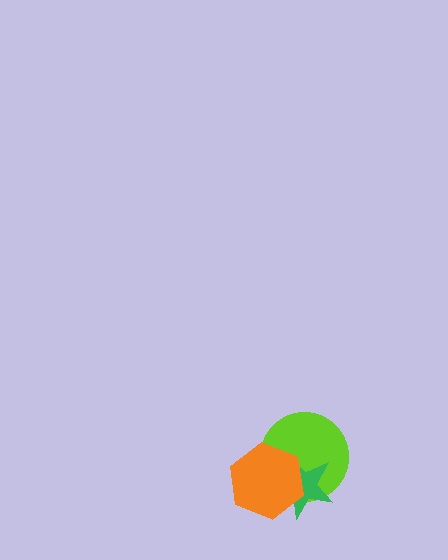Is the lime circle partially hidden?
Yes, it is partially covered by another shape.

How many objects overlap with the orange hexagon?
2 objects overlap with the orange hexagon.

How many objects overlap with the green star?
2 objects overlap with the green star.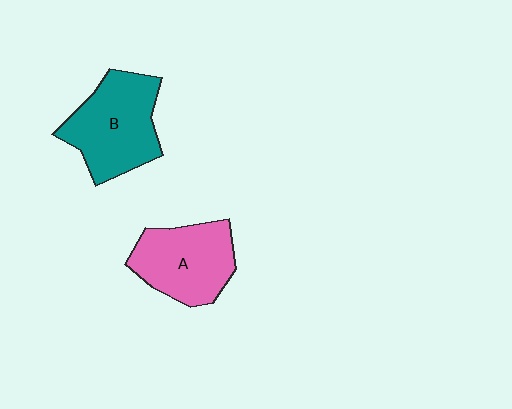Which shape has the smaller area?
Shape A (pink).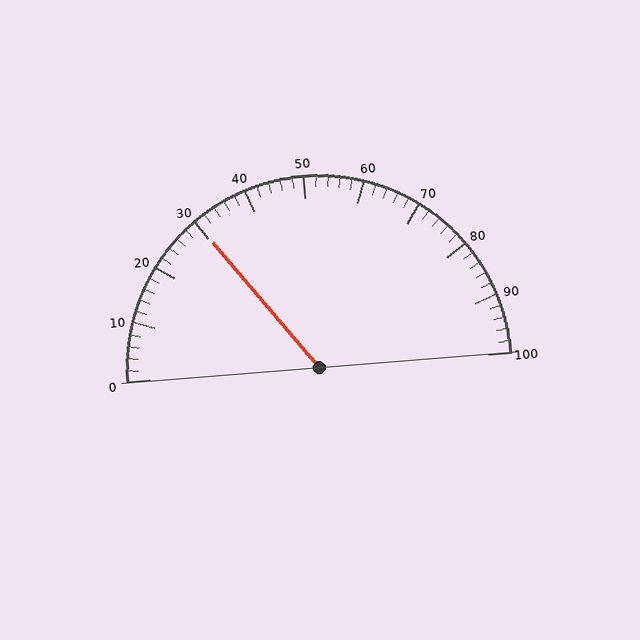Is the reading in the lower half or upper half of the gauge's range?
The reading is in the lower half of the range (0 to 100).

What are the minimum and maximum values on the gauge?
The gauge ranges from 0 to 100.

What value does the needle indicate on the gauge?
The needle indicates approximately 30.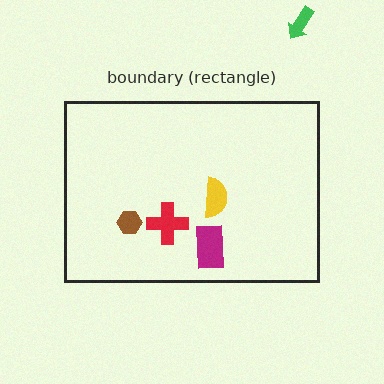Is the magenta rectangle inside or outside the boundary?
Inside.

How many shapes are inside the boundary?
4 inside, 1 outside.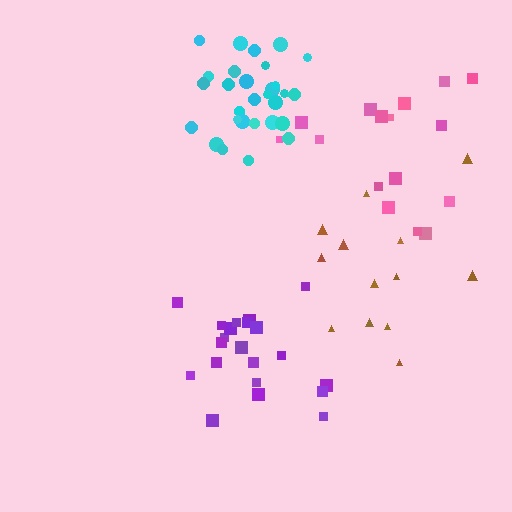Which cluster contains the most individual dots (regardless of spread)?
Cyan (30).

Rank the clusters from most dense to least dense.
cyan, purple, pink, brown.